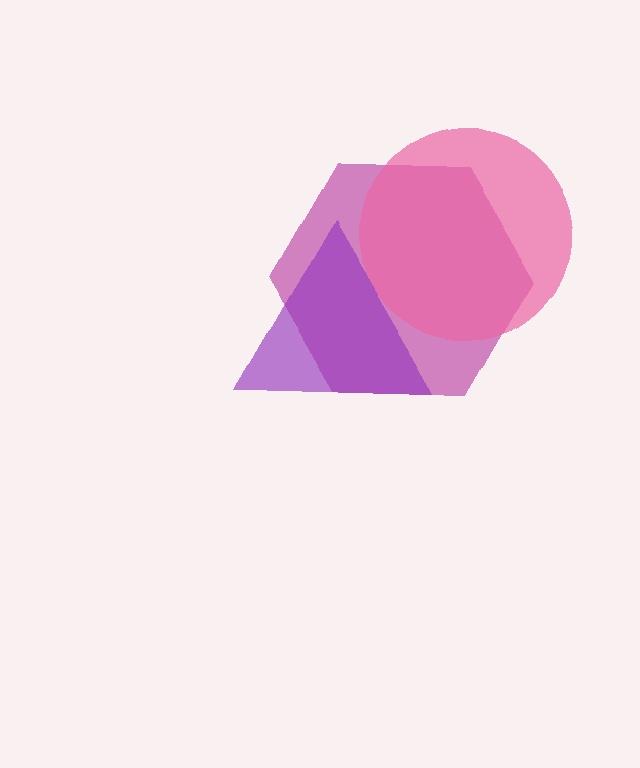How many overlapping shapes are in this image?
There are 3 overlapping shapes in the image.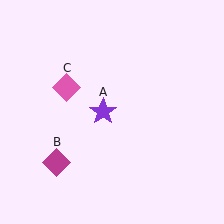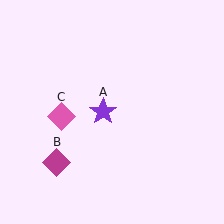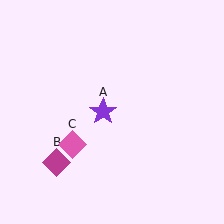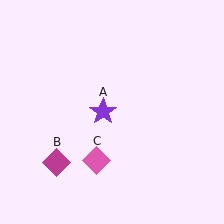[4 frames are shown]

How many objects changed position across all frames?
1 object changed position: pink diamond (object C).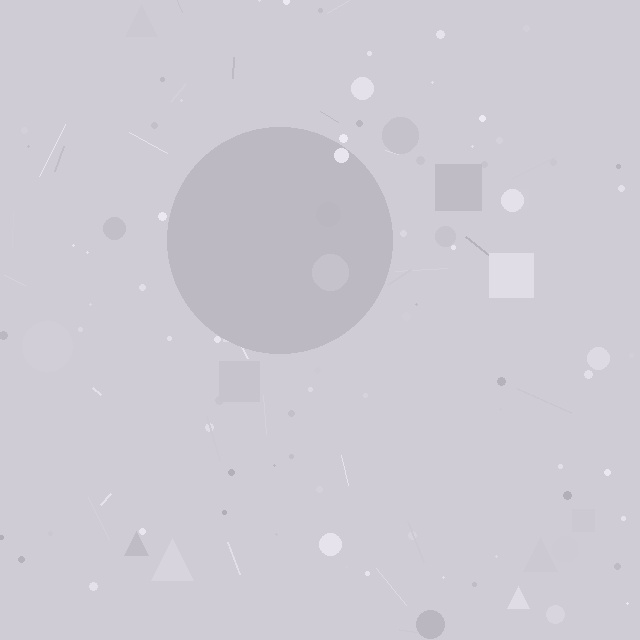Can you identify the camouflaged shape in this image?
The camouflaged shape is a circle.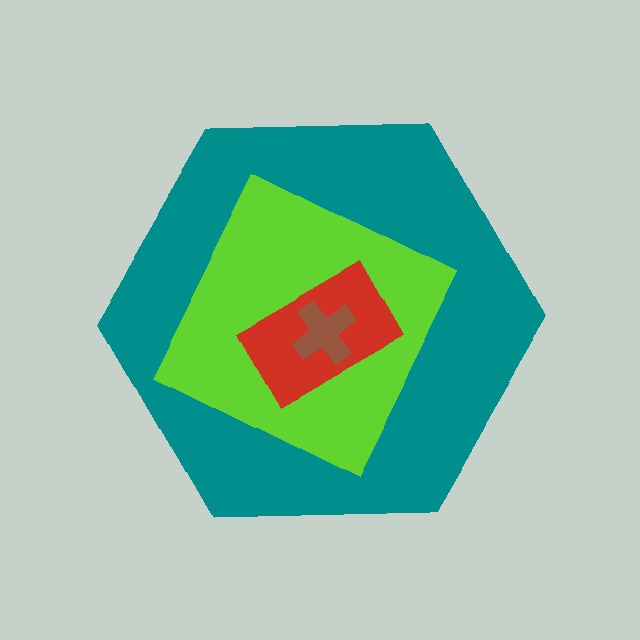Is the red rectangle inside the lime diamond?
Yes.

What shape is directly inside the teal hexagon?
The lime diamond.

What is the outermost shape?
The teal hexagon.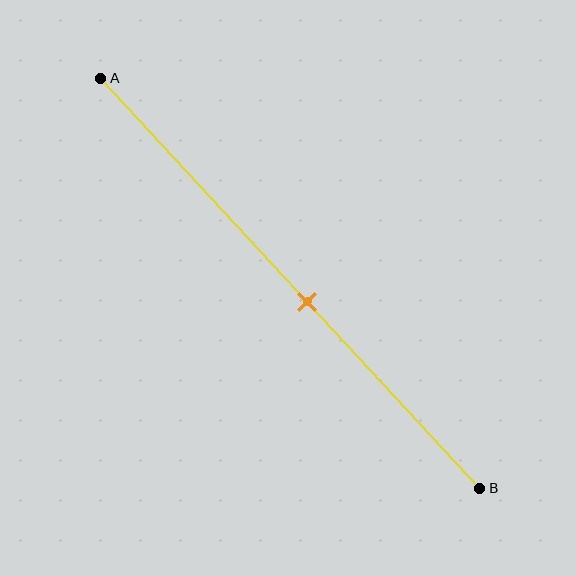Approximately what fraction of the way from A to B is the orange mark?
The orange mark is approximately 55% of the way from A to B.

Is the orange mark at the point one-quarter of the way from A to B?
No, the mark is at about 55% from A, not at the 25% one-quarter point.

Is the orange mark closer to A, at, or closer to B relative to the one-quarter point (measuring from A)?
The orange mark is closer to point B than the one-quarter point of segment AB.